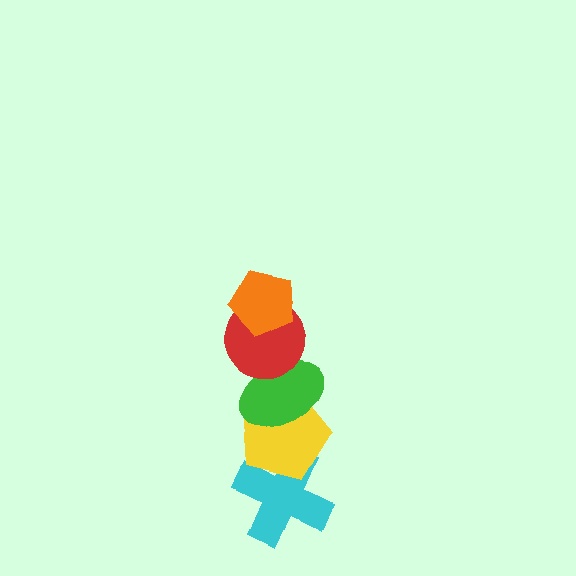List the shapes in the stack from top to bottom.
From top to bottom: the orange pentagon, the red circle, the green ellipse, the yellow pentagon, the cyan cross.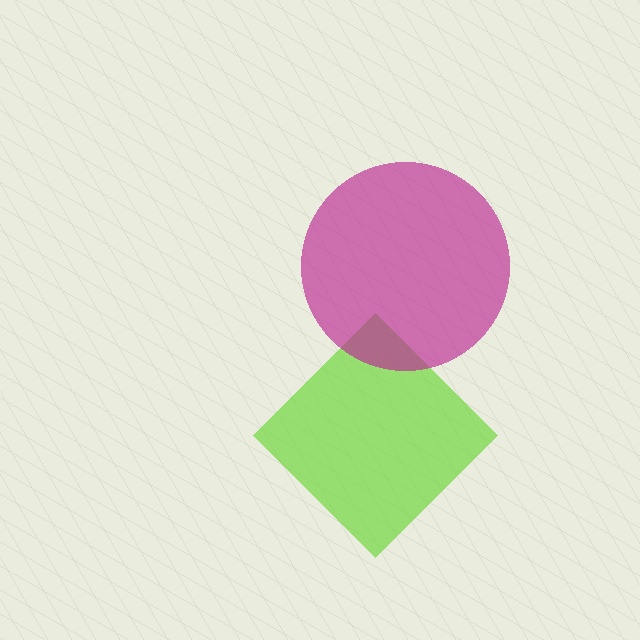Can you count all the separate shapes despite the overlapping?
Yes, there are 2 separate shapes.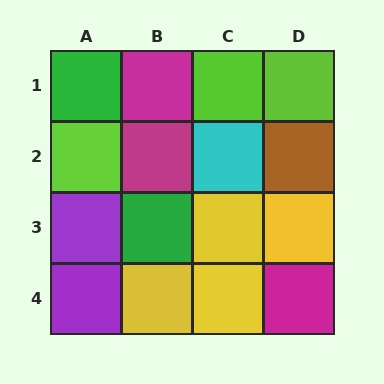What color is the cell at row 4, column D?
Magenta.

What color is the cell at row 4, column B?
Yellow.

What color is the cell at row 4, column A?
Purple.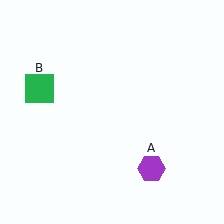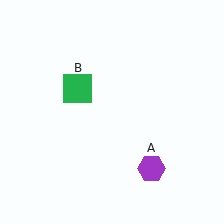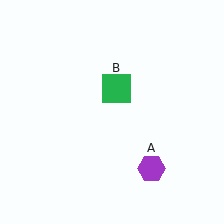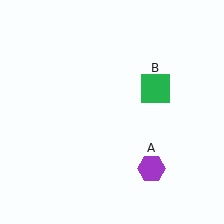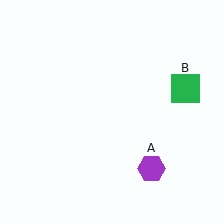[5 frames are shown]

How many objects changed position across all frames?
1 object changed position: green square (object B).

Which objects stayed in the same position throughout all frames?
Purple hexagon (object A) remained stationary.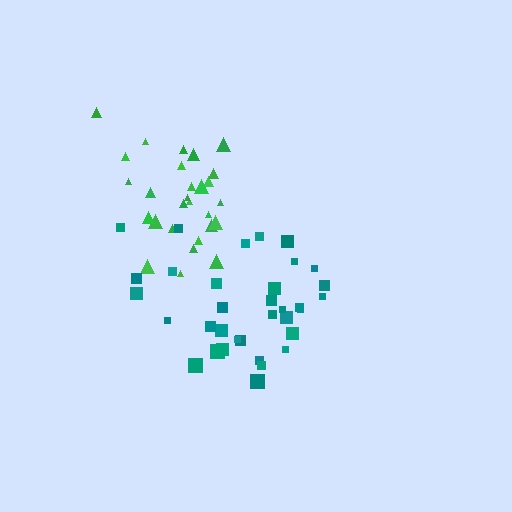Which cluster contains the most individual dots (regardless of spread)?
Teal (34).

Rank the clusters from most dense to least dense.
teal, green.